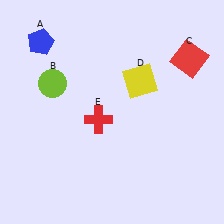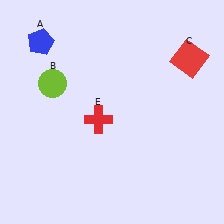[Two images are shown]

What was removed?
The yellow square (D) was removed in Image 2.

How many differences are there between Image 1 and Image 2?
There is 1 difference between the two images.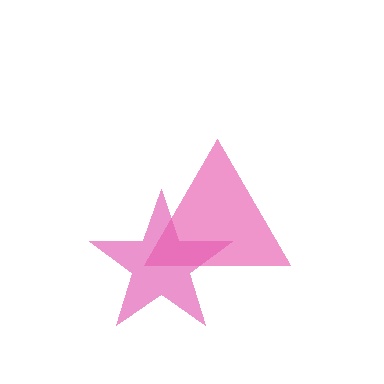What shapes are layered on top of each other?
The layered shapes are: a magenta star, a pink triangle.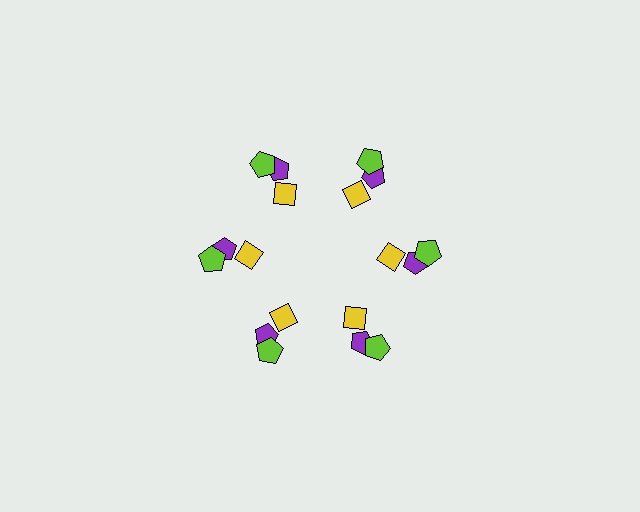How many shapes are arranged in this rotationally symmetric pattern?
There are 18 shapes, arranged in 6 groups of 3.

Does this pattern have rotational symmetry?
Yes, this pattern has 6-fold rotational symmetry. It looks the same after rotating 60 degrees around the center.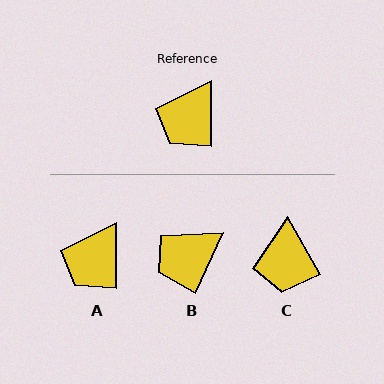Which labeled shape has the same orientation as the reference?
A.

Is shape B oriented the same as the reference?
No, it is off by about 24 degrees.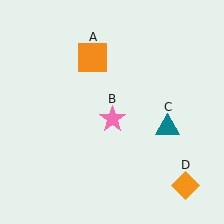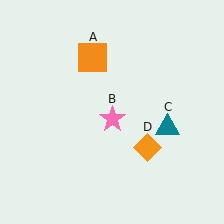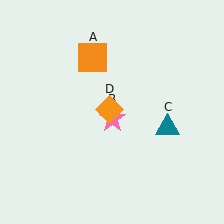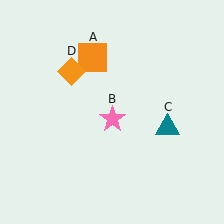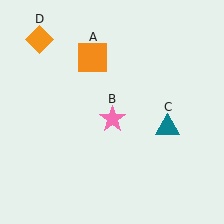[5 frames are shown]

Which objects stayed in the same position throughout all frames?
Orange square (object A) and pink star (object B) and teal triangle (object C) remained stationary.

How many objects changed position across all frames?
1 object changed position: orange diamond (object D).